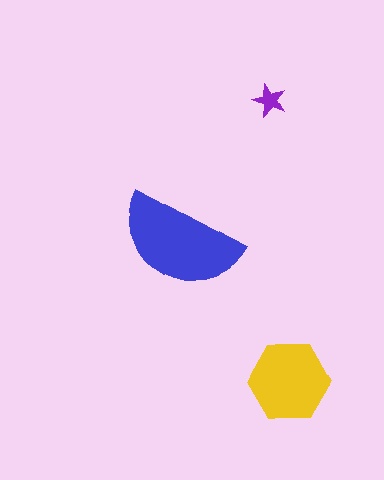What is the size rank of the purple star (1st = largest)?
3rd.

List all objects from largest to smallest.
The blue semicircle, the yellow hexagon, the purple star.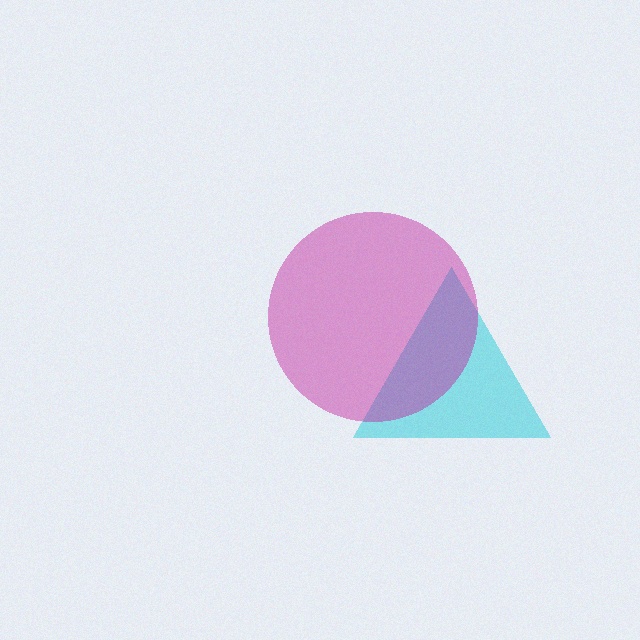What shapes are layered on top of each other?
The layered shapes are: a cyan triangle, a magenta circle.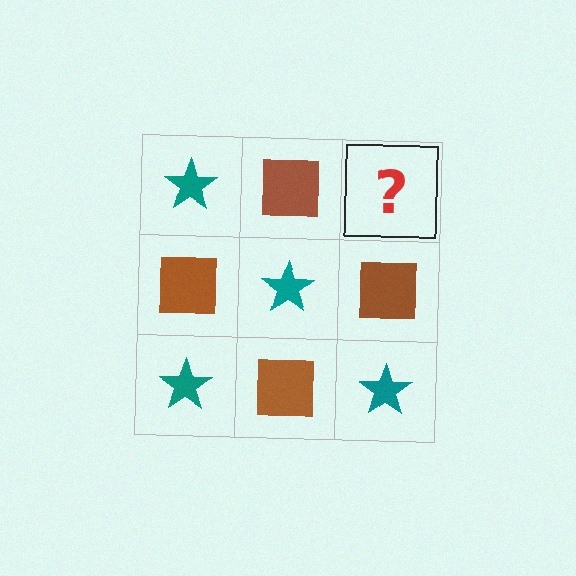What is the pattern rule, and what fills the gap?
The rule is that it alternates teal star and brown square in a checkerboard pattern. The gap should be filled with a teal star.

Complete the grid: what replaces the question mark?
The question mark should be replaced with a teal star.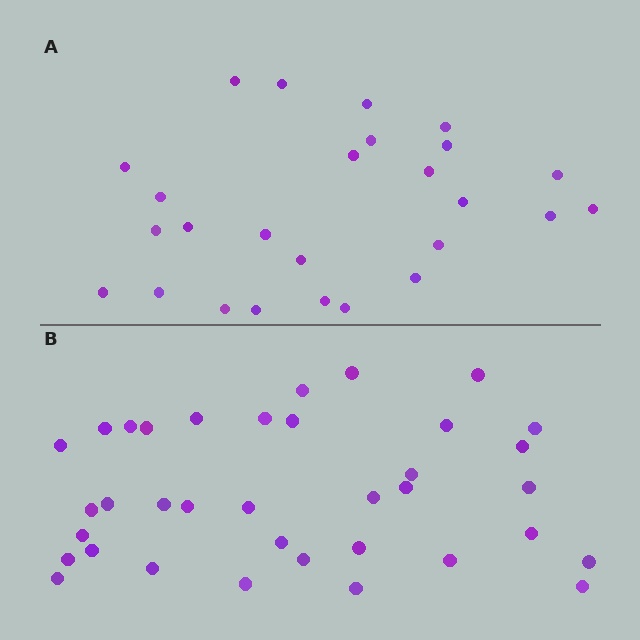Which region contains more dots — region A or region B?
Region B (the bottom region) has more dots.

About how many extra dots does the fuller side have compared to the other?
Region B has roughly 10 or so more dots than region A.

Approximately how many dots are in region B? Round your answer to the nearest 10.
About 40 dots. (The exact count is 36, which rounds to 40.)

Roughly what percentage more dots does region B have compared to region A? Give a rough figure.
About 40% more.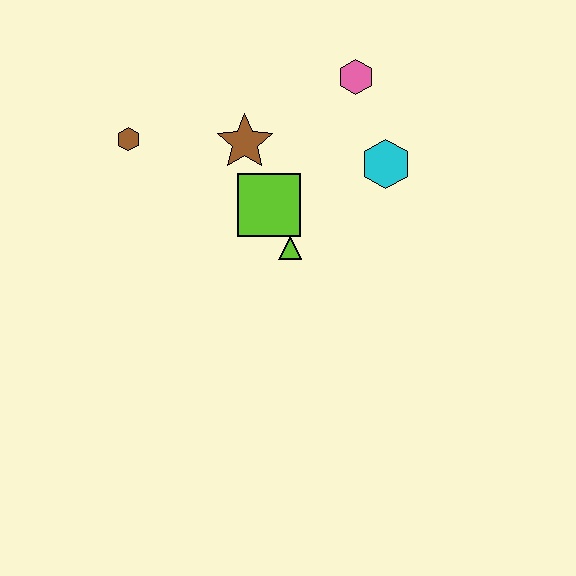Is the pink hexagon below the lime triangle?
No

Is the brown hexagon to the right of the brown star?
No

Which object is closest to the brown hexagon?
The brown star is closest to the brown hexagon.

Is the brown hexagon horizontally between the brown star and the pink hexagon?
No